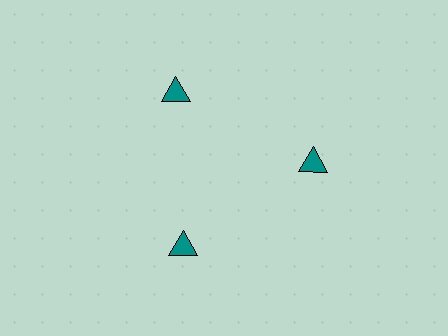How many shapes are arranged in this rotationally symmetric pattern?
There are 3 shapes, arranged in 3 groups of 1.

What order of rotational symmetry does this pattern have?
This pattern has 3-fold rotational symmetry.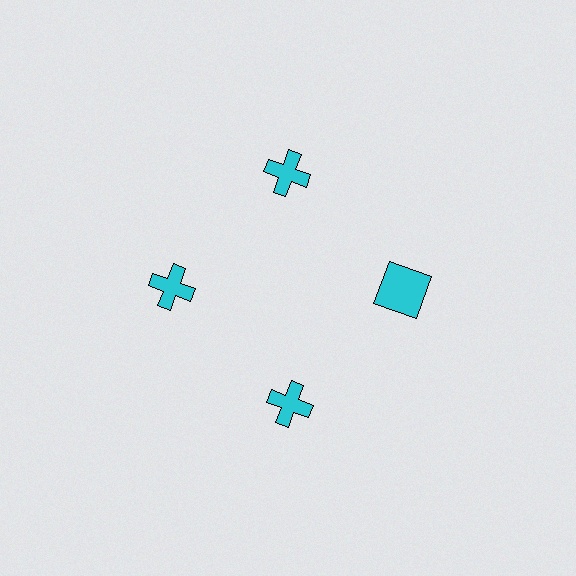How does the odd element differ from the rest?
It has a different shape: square instead of cross.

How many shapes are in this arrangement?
There are 4 shapes arranged in a ring pattern.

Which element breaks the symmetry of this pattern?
The cyan square at roughly the 3 o'clock position breaks the symmetry. All other shapes are cyan crosses.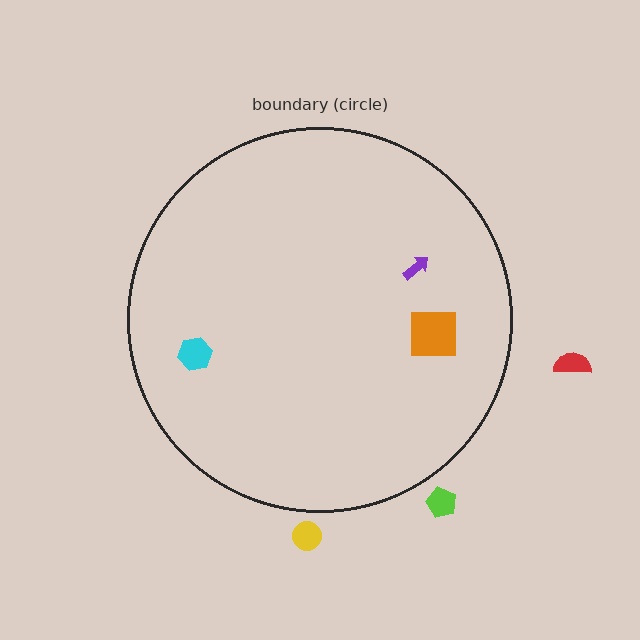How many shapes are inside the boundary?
3 inside, 3 outside.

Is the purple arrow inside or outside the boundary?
Inside.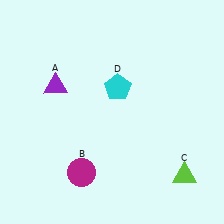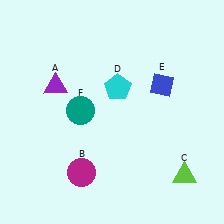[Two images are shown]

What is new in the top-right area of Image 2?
A blue diamond (E) was added in the top-right area of Image 2.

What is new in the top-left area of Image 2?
A teal circle (F) was added in the top-left area of Image 2.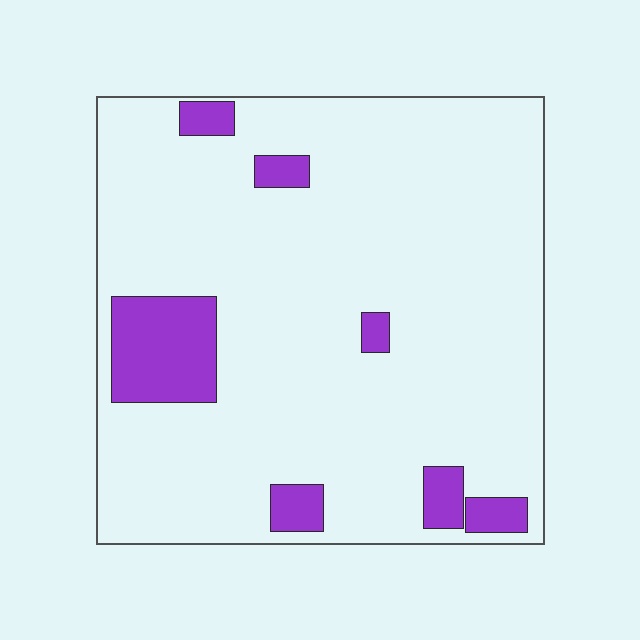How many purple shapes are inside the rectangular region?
7.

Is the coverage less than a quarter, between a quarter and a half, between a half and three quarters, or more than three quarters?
Less than a quarter.